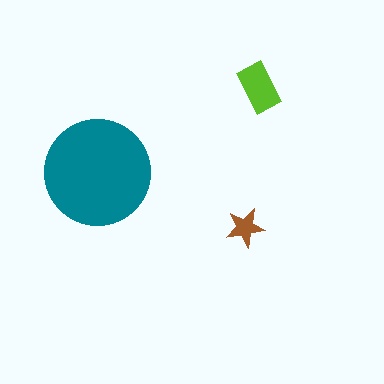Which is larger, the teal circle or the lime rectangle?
The teal circle.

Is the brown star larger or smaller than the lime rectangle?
Smaller.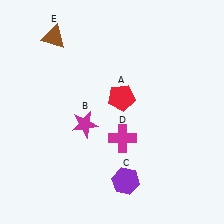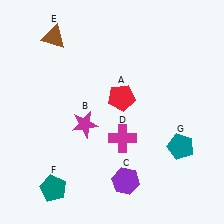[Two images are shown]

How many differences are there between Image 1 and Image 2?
There are 2 differences between the two images.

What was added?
A teal pentagon (F), a teal pentagon (G) were added in Image 2.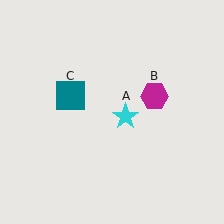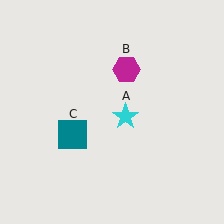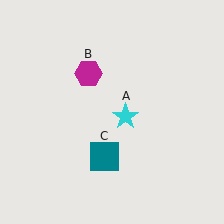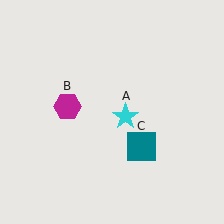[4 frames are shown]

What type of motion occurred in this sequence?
The magenta hexagon (object B), teal square (object C) rotated counterclockwise around the center of the scene.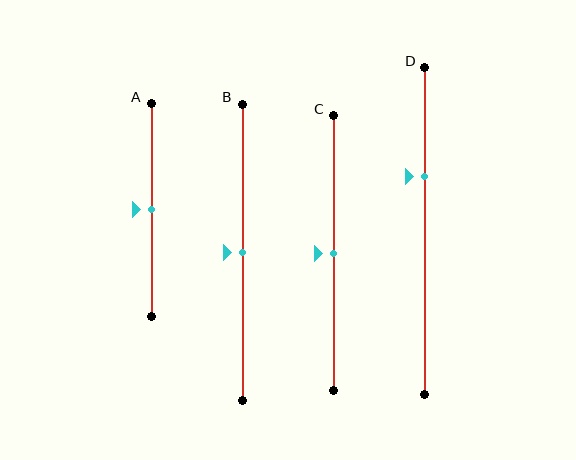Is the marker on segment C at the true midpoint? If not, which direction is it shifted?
Yes, the marker on segment C is at the true midpoint.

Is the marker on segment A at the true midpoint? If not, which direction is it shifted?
Yes, the marker on segment A is at the true midpoint.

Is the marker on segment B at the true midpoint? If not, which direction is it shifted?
Yes, the marker on segment B is at the true midpoint.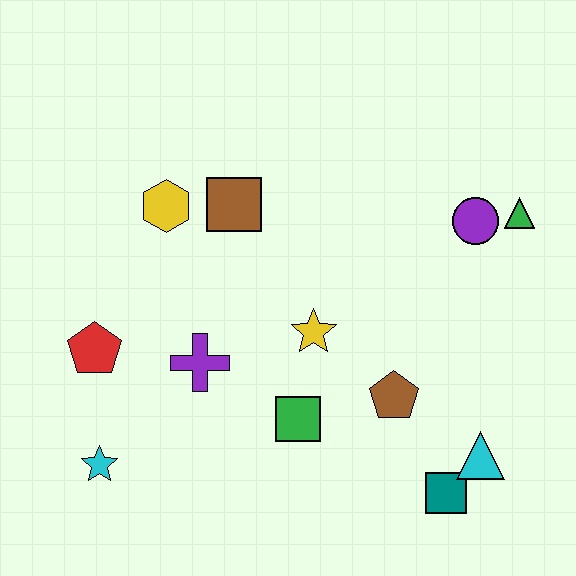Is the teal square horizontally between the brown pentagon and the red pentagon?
No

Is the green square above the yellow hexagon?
No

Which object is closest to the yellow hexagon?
The brown square is closest to the yellow hexagon.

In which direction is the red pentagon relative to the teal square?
The red pentagon is to the left of the teal square.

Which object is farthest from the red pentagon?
The green triangle is farthest from the red pentagon.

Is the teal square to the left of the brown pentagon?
No